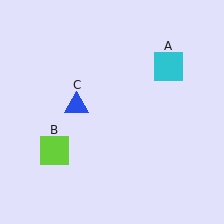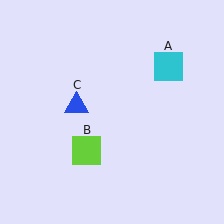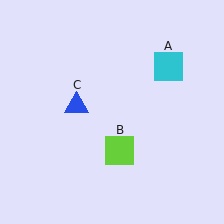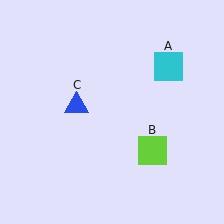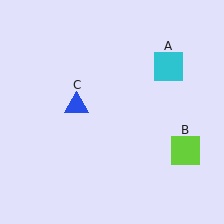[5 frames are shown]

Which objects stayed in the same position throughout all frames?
Cyan square (object A) and blue triangle (object C) remained stationary.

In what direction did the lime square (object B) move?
The lime square (object B) moved right.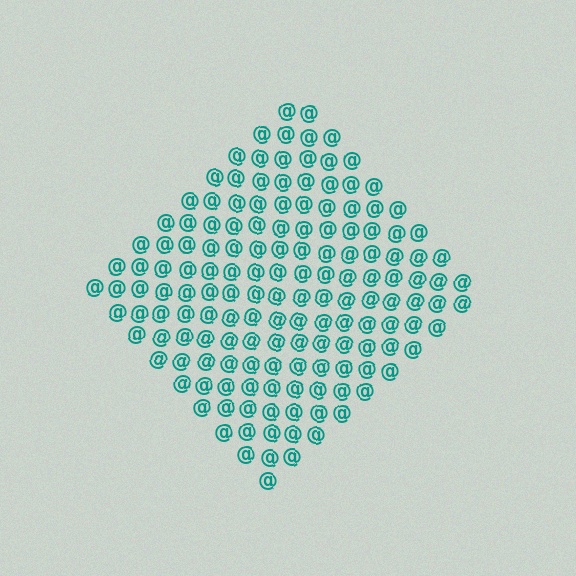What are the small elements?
The small elements are at signs.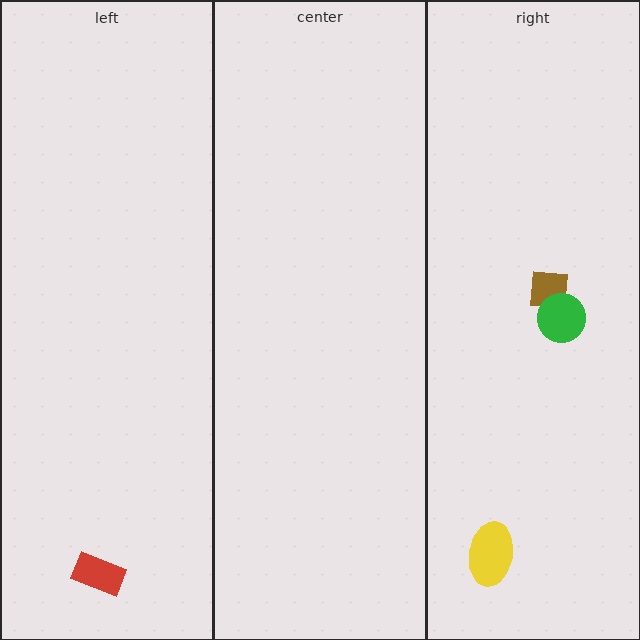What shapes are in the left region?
The red rectangle.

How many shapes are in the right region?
3.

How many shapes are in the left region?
1.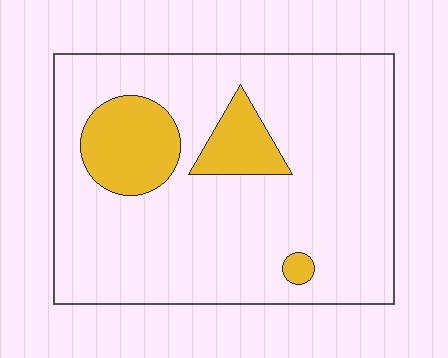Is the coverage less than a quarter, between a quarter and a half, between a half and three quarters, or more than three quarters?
Less than a quarter.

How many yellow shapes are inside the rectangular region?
3.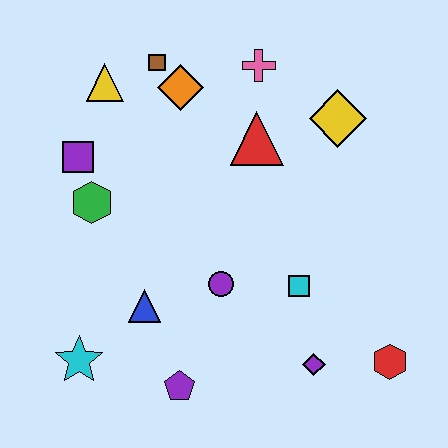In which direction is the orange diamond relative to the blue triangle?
The orange diamond is above the blue triangle.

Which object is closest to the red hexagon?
The purple diamond is closest to the red hexagon.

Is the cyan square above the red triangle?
No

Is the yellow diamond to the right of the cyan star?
Yes